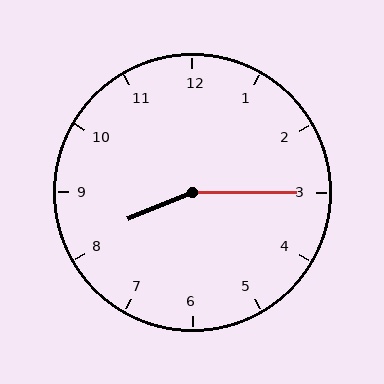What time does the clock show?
8:15.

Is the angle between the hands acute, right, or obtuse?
It is obtuse.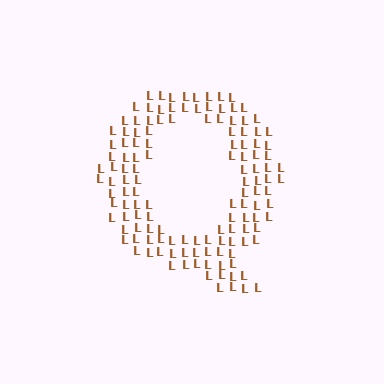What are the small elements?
The small elements are letter L's.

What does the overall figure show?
The overall figure shows the letter Q.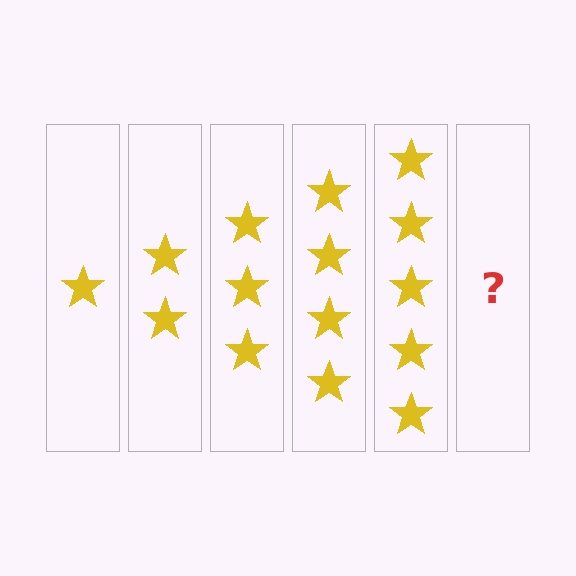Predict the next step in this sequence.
The next step is 6 stars.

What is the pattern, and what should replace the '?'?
The pattern is that each step adds one more star. The '?' should be 6 stars.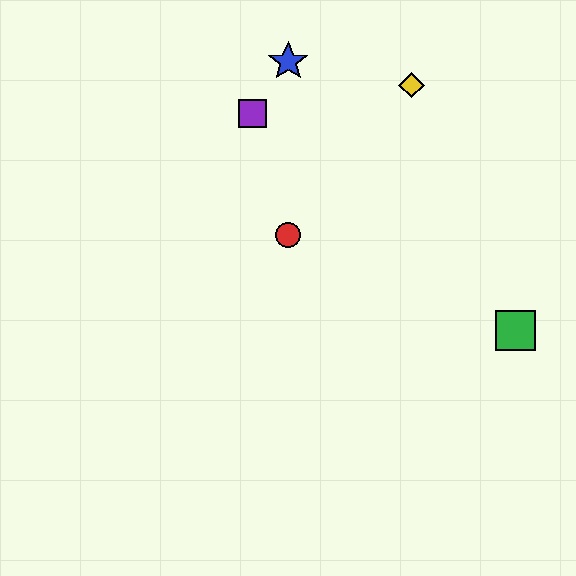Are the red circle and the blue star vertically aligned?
Yes, both are at x≈288.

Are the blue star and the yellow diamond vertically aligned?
No, the blue star is at x≈288 and the yellow diamond is at x≈411.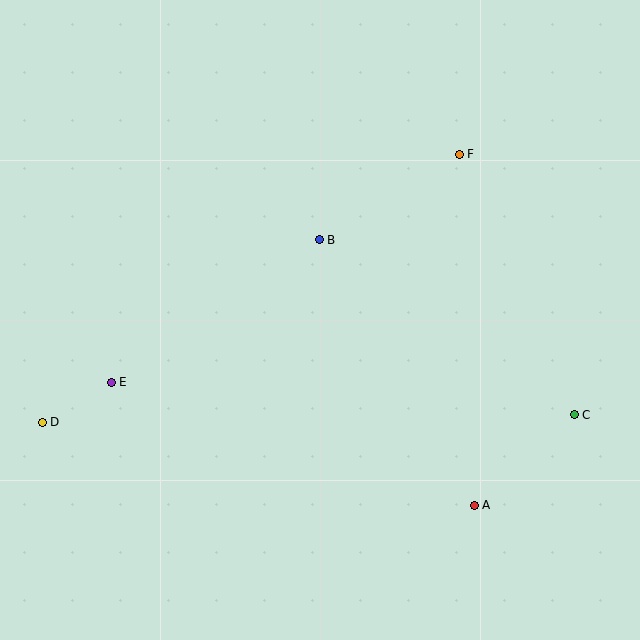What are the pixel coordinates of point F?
Point F is at (459, 154).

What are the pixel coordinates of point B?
Point B is at (319, 240).